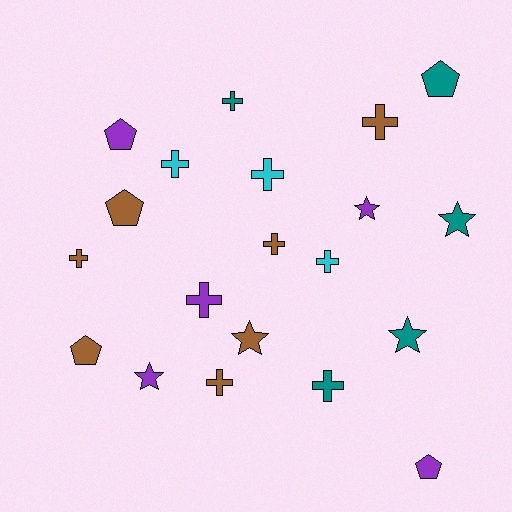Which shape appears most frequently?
Cross, with 10 objects.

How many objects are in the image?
There are 20 objects.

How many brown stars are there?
There is 1 brown star.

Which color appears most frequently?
Brown, with 7 objects.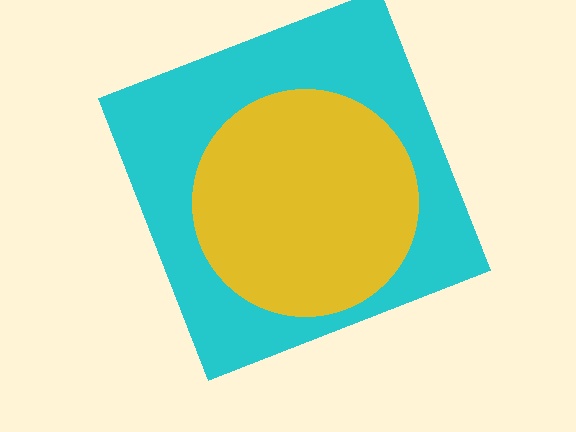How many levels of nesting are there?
2.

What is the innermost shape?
The yellow circle.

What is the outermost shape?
The cyan square.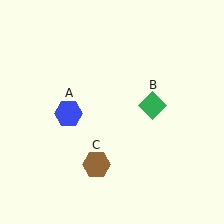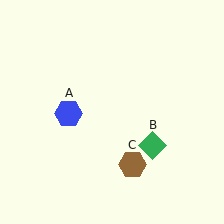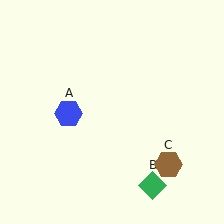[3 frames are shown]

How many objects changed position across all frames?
2 objects changed position: green diamond (object B), brown hexagon (object C).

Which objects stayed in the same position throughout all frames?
Blue hexagon (object A) remained stationary.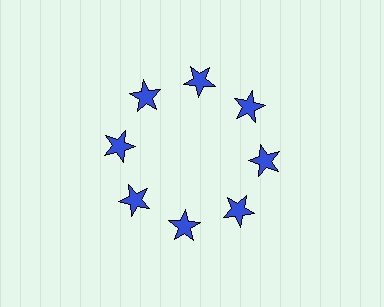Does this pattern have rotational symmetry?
Yes, this pattern has 8-fold rotational symmetry. It looks the same after rotating 45 degrees around the center.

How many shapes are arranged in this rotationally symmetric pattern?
There are 8 shapes, arranged in 8 groups of 1.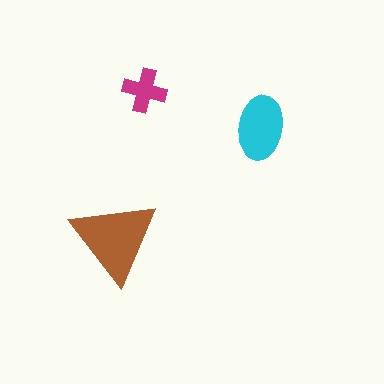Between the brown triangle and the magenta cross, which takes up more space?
The brown triangle.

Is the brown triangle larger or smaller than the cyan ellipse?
Larger.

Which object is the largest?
The brown triangle.